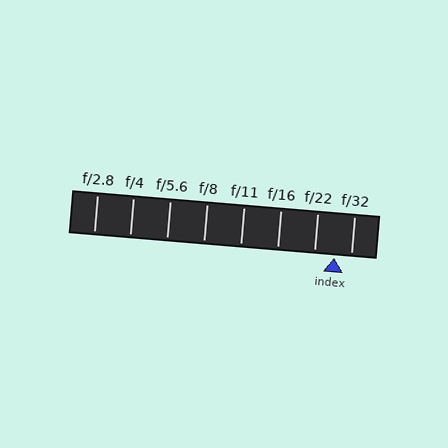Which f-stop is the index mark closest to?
The index mark is closest to f/32.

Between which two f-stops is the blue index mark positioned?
The index mark is between f/22 and f/32.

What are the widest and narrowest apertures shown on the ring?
The widest aperture shown is f/2.8 and the narrowest is f/32.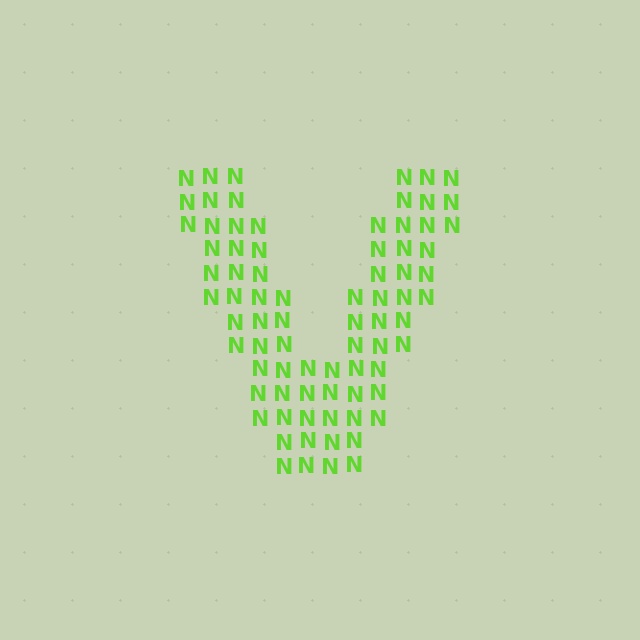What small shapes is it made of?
It is made of small letter N's.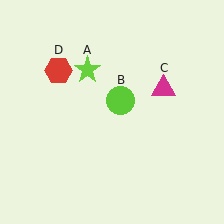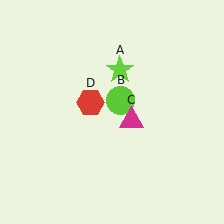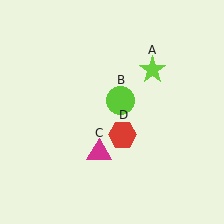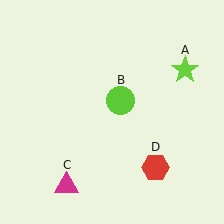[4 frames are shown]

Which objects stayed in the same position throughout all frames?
Lime circle (object B) remained stationary.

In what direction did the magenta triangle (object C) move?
The magenta triangle (object C) moved down and to the left.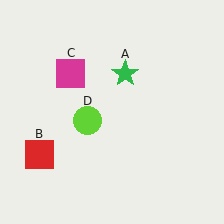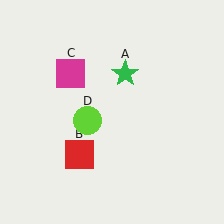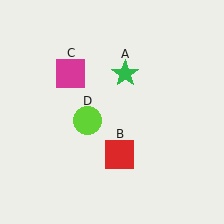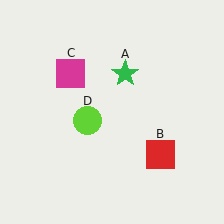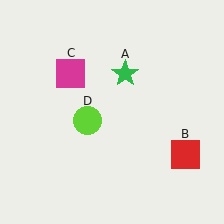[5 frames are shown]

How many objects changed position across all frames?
1 object changed position: red square (object B).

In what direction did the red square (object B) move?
The red square (object B) moved right.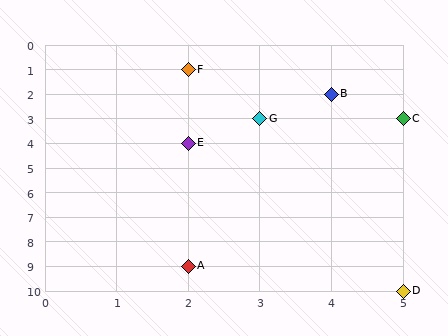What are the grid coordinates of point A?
Point A is at grid coordinates (2, 9).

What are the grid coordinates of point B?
Point B is at grid coordinates (4, 2).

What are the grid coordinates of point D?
Point D is at grid coordinates (5, 10).